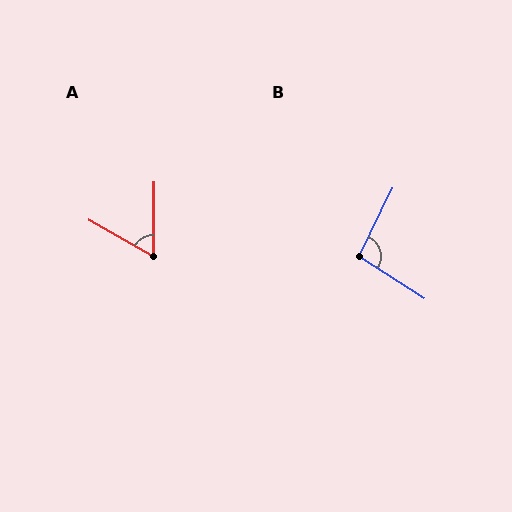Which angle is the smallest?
A, at approximately 60 degrees.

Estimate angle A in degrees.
Approximately 60 degrees.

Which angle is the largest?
B, at approximately 96 degrees.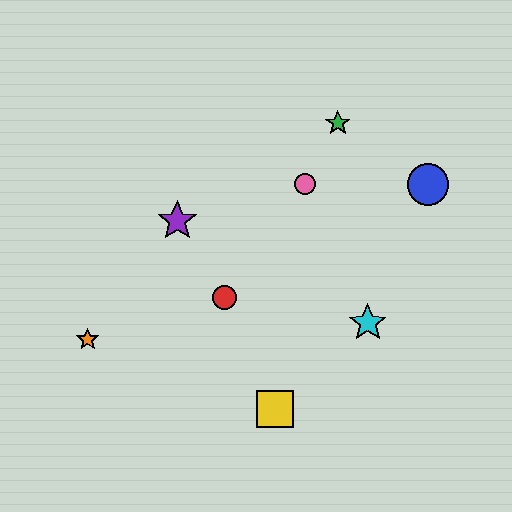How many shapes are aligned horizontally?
2 shapes (the blue circle, the pink circle) are aligned horizontally.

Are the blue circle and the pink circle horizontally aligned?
Yes, both are at y≈184.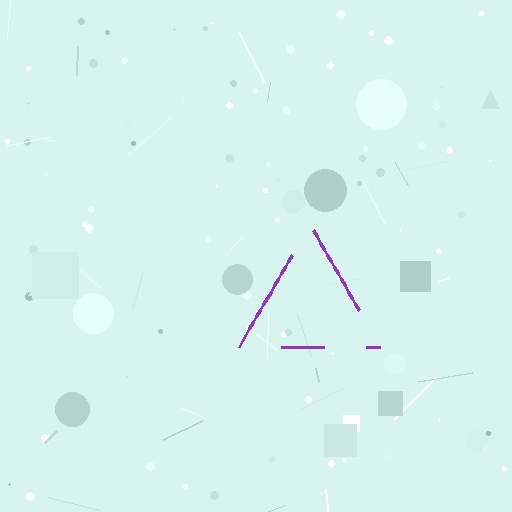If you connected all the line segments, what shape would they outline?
They would outline a triangle.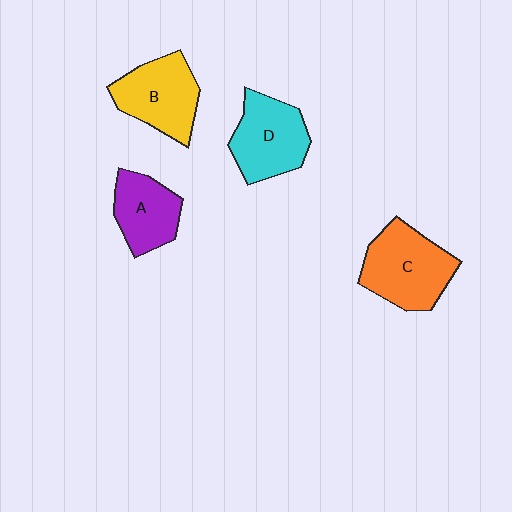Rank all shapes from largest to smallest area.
From largest to smallest: C (orange), D (cyan), B (yellow), A (purple).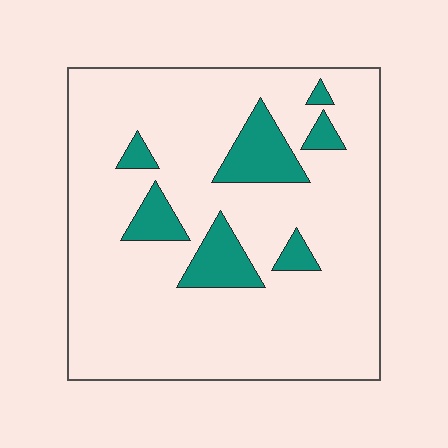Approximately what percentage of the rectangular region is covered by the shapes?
Approximately 15%.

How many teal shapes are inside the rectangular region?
7.